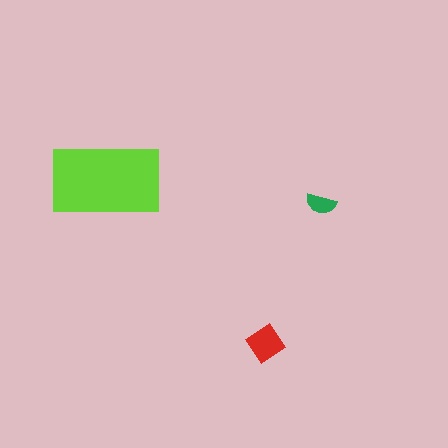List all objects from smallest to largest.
The green semicircle, the red diamond, the lime rectangle.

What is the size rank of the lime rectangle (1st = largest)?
1st.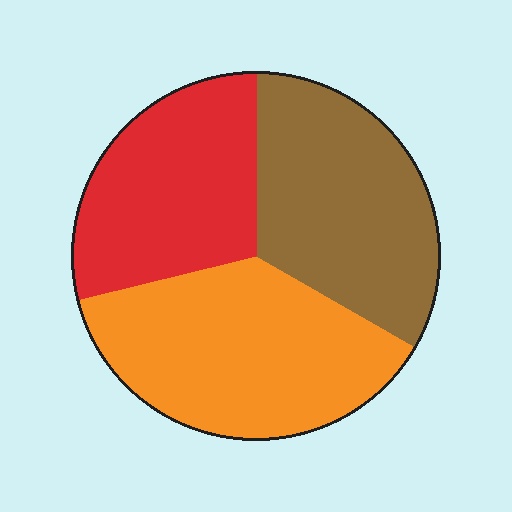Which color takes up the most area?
Orange, at roughly 40%.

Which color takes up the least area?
Red, at roughly 30%.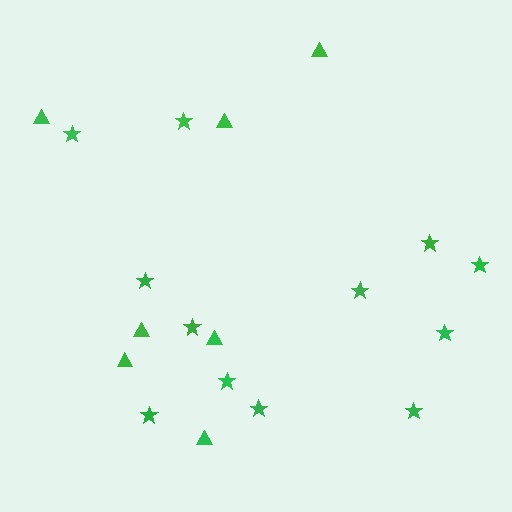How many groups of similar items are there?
There are 2 groups: one group of stars (12) and one group of triangles (7).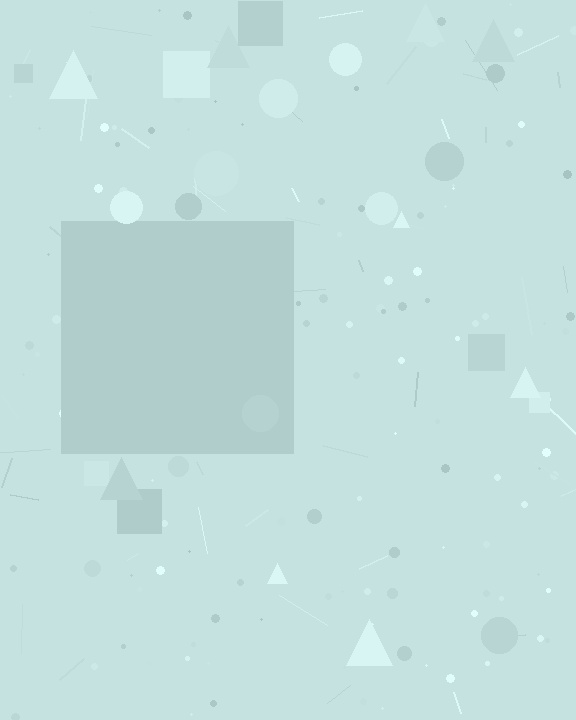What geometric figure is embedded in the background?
A square is embedded in the background.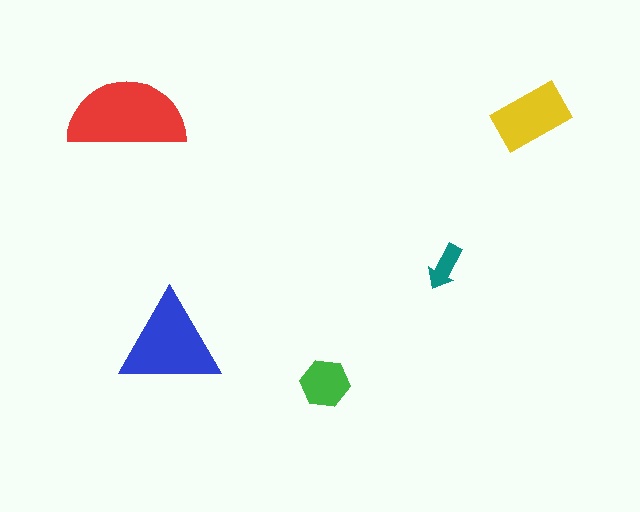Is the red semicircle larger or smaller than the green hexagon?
Larger.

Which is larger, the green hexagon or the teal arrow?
The green hexagon.